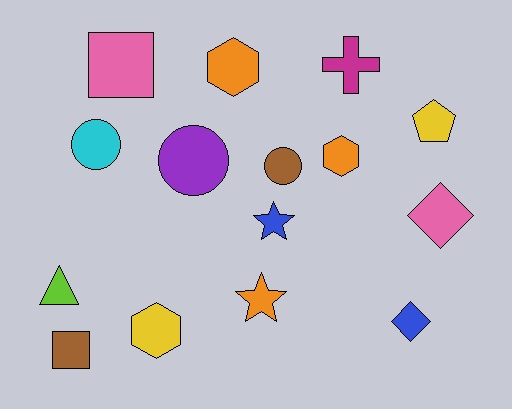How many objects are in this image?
There are 15 objects.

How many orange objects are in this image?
There are 3 orange objects.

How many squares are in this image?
There are 2 squares.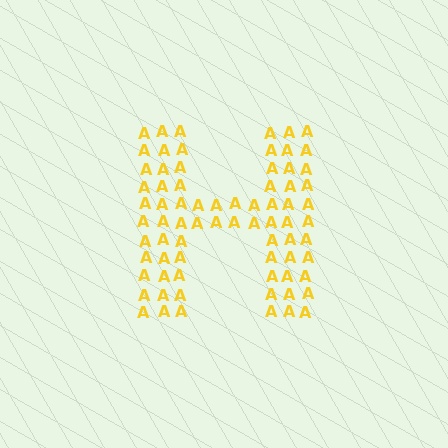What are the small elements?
The small elements are letter A's.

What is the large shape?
The large shape is the letter H.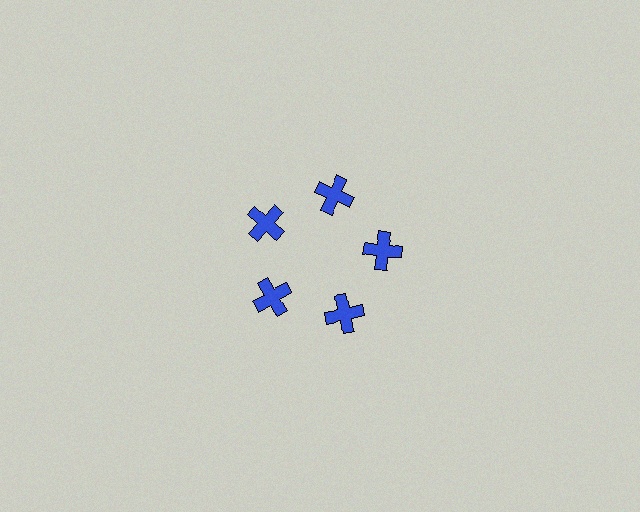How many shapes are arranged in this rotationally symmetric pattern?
There are 5 shapes, arranged in 5 groups of 1.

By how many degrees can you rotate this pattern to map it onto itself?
The pattern maps onto itself every 72 degrees of rotation.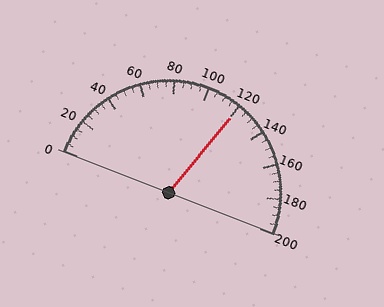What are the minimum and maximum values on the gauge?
The gauge ranges from 0 to 200.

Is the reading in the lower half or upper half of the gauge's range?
The reading is in the upper half of the range (0 to 200).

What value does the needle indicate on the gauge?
The needle indicates approximately 120.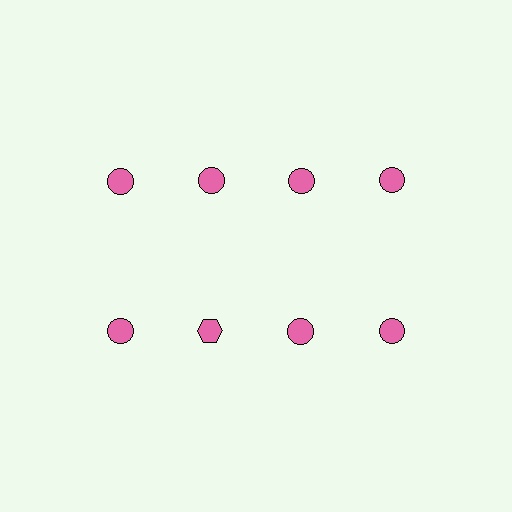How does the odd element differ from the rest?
It has a different shape: hexagon instead of circle.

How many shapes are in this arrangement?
There are 8 shapes arranged in a grid pattern.